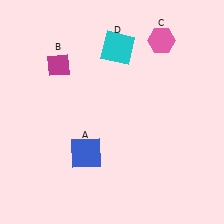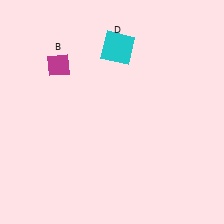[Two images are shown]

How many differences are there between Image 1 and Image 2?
There are 2 differences between the two images.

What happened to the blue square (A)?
The blue square (A) was removed in Image 2. It was in the bottom-left area of Image 1.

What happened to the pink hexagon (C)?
The pink hexagon (C) was removed in Image 2. It was in the top-right area of Image 1.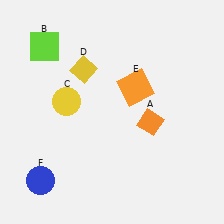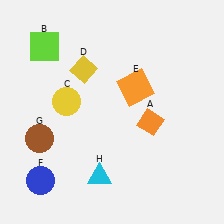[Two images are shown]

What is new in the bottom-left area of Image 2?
A brown circle (G) was added in the bottom-left area of Image 2.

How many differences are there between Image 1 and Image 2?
There are 2 differences between the two images.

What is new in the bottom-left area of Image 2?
A cyan triangle (H) was added in the bottom-left area of Image 2.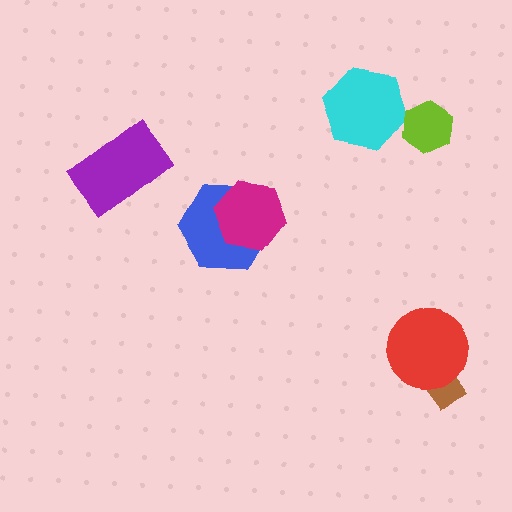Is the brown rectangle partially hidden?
Yes, it is partially covered by another shape.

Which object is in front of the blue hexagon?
The magenta hexagon is in front of the blue hexagon.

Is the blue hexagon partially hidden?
Yes, it is partially covered by another shape.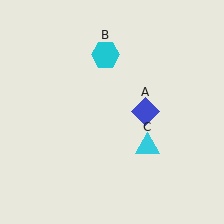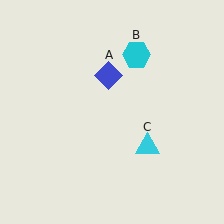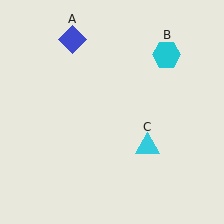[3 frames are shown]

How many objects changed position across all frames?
2 objects changed position: blue diamond (object A), cyan hexagon (object B).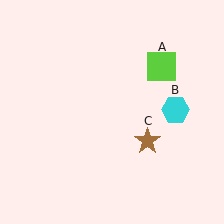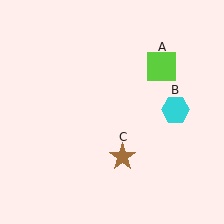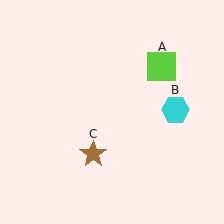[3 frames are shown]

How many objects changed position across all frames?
1 object changed position: brown star (object C).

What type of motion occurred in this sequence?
The brown star (object C) rotated clockwise around the center of the scene.